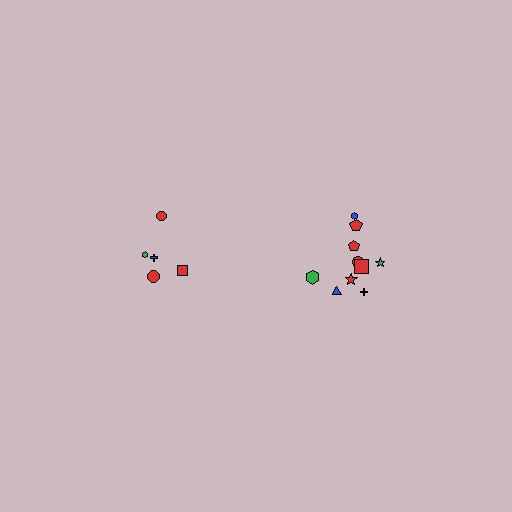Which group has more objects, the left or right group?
The right group.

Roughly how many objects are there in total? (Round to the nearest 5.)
Roughly 15 objects in total.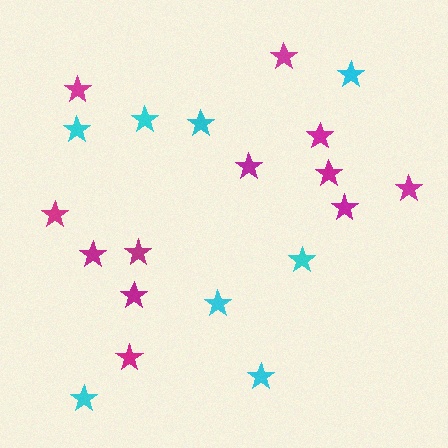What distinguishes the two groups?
There are 2 groups: one group of cyan stars (8) and one group of magenta stars (12).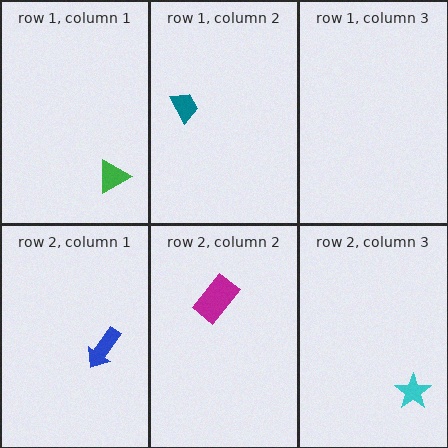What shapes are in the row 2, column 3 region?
The cyan star.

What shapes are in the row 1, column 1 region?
The green triangle.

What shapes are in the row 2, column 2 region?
The magenta rectangle.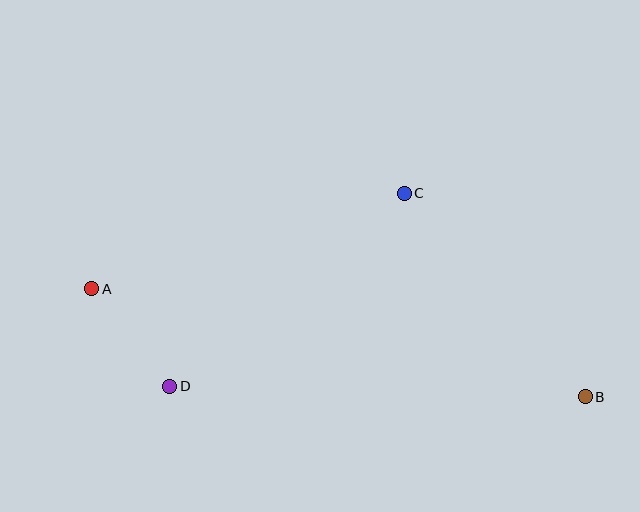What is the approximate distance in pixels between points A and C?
The distance between A and C is approximately 327 pixels.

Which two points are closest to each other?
Points A and D are closest to each other.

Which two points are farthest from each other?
Points A and B are farthest from each other.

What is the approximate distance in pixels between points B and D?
The distance between B and D is approximately 415 pixels.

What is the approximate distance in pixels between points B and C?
The distance between B and C is approximately 272 pixels.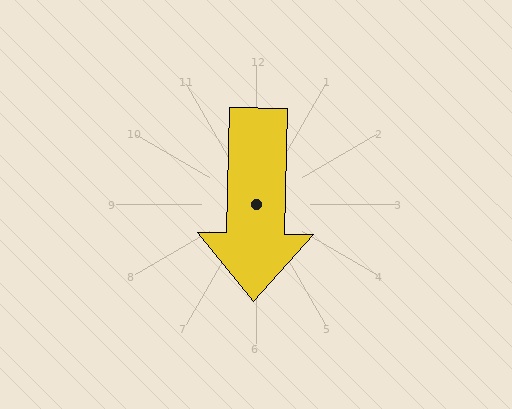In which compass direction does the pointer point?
South.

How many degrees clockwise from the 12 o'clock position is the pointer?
Approximately 181 degrees.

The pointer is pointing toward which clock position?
Roughly 6 o'clock.